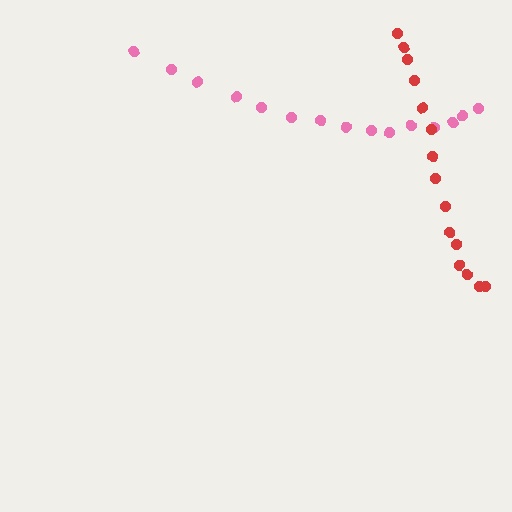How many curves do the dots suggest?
There are 2 distinct paths.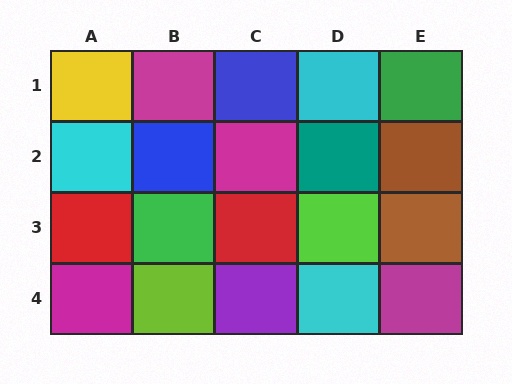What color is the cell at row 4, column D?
Cyan.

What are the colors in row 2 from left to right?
Cyan, blue, magenta, teal, brown.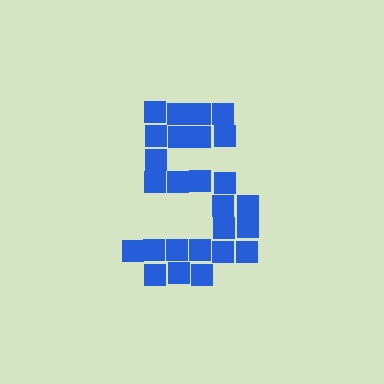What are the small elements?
The small elements are squares.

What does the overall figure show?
The overall figure shows the digit 5.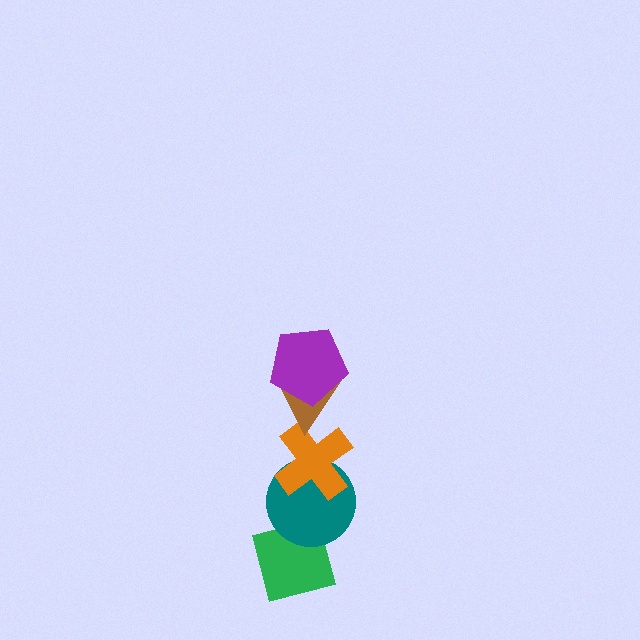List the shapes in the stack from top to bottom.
From top to bottom: the purple pentagon, the brown triangle, the orange cross, the teal circle, the green square.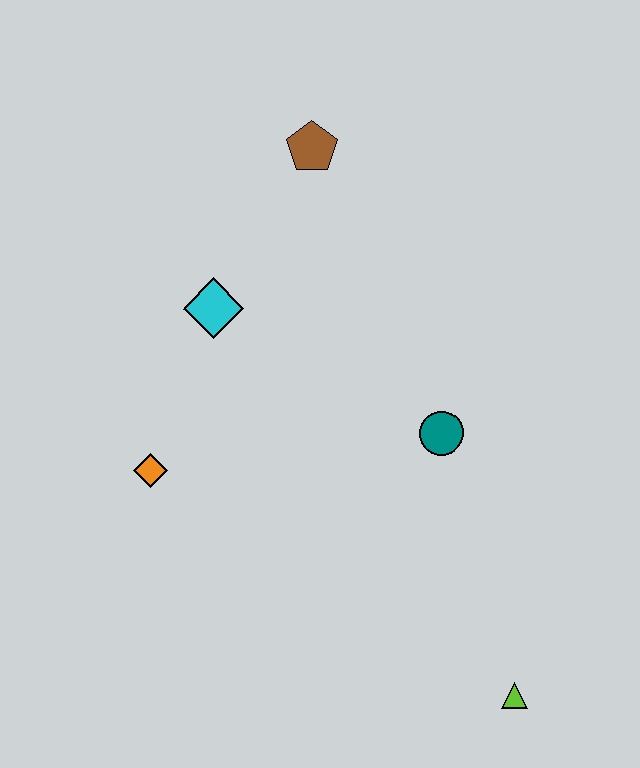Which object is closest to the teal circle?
The cyan diamond is closest to the teal circle.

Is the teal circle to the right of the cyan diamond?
Yes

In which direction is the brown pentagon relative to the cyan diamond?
The brown pentagon is above the cyan diamond.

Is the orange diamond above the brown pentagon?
No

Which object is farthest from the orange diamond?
The lime triangle is farthest from the orange diamond.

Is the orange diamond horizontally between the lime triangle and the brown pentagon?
No